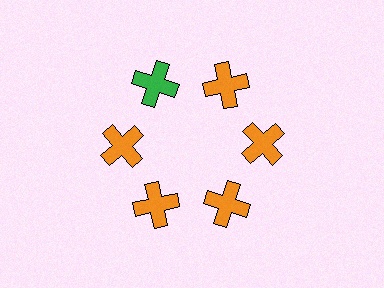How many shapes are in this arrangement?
There are 6 shapes arranged in a ring pattern.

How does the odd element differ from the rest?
It has a different color: green instead of orange.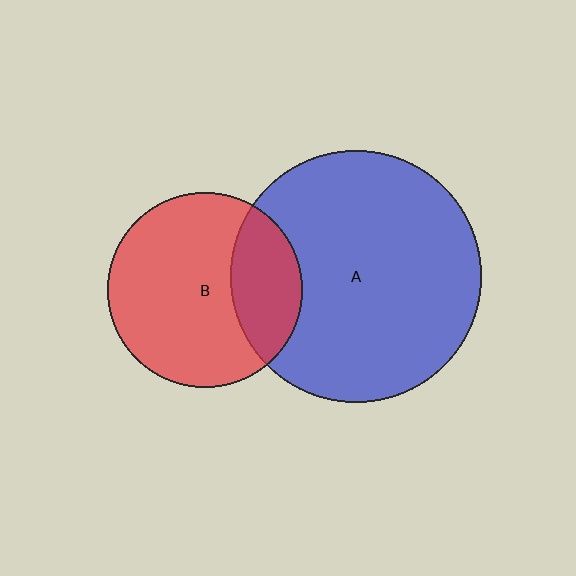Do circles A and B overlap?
Yes.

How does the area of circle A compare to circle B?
Approximately 1.7 times.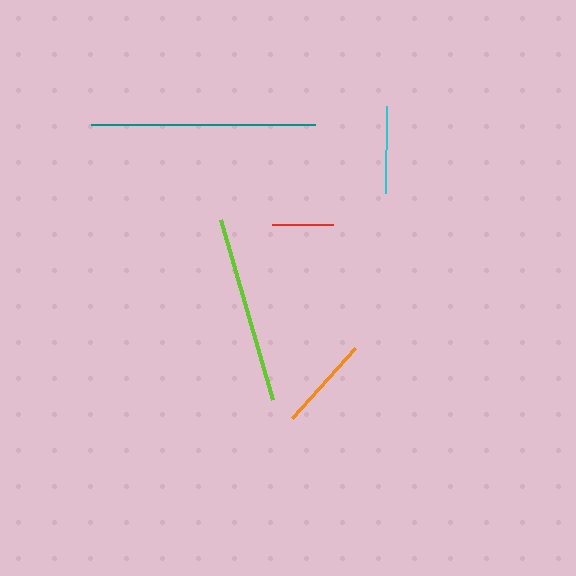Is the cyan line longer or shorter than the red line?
The cyan line is longer than the red line.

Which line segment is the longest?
The teal line is the longest at approximately 225 pixels.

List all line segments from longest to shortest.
From longest to shortest: teal, lime, orange, cyan, red.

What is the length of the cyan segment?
The cyan segment is approximately 87 pixels long.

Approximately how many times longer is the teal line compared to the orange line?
The teal line is approximately 2.4 times the length of the orange line.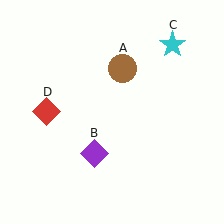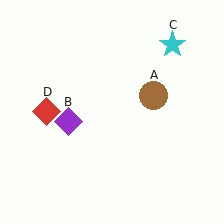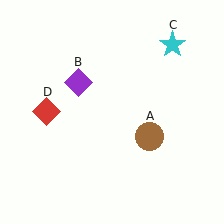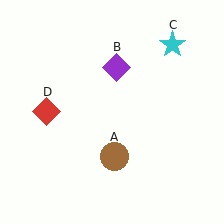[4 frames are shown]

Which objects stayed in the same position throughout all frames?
Cyan star (object C) and red diamond (object D) remained stationary.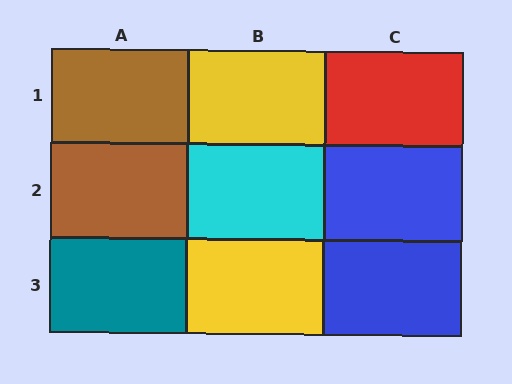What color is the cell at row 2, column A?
Brown.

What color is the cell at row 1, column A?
Brown.